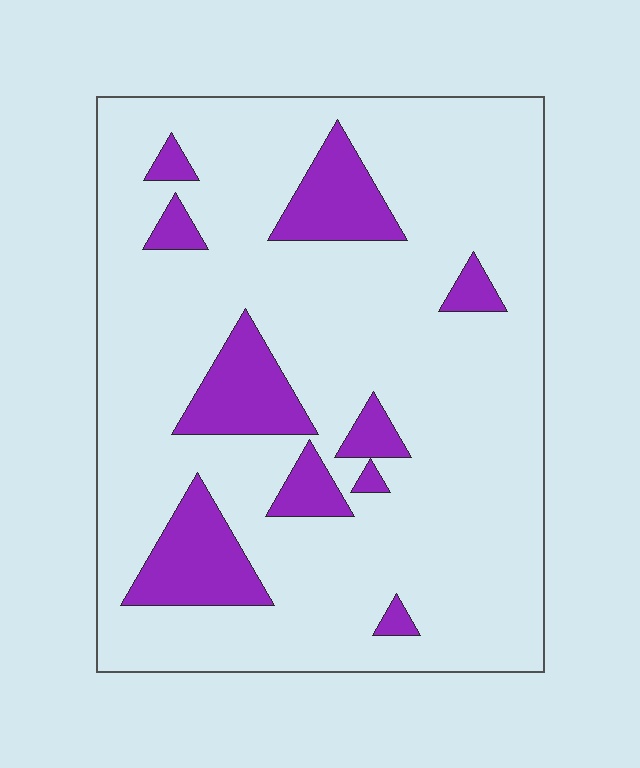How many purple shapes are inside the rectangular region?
10.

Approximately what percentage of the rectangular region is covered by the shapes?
Approximately 15%.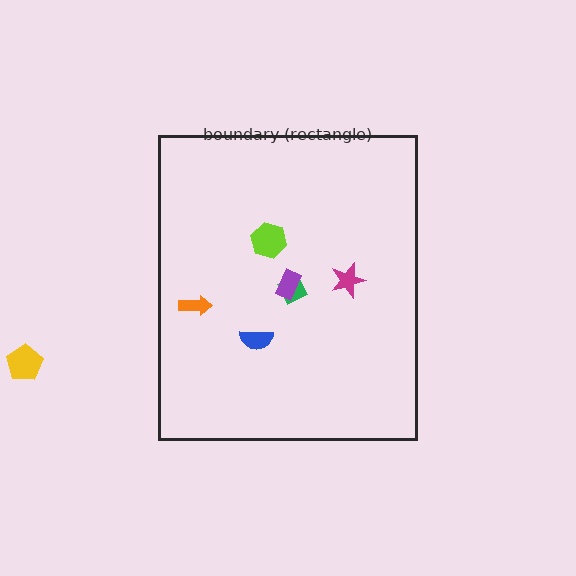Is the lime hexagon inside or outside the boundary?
Inside.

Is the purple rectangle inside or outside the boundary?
Inside.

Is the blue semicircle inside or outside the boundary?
Inside.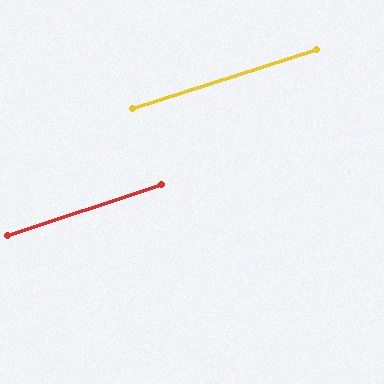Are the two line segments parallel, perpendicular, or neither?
Parallel — their directions differ by only 0.4°.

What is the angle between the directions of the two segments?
Approximately 0 degrees.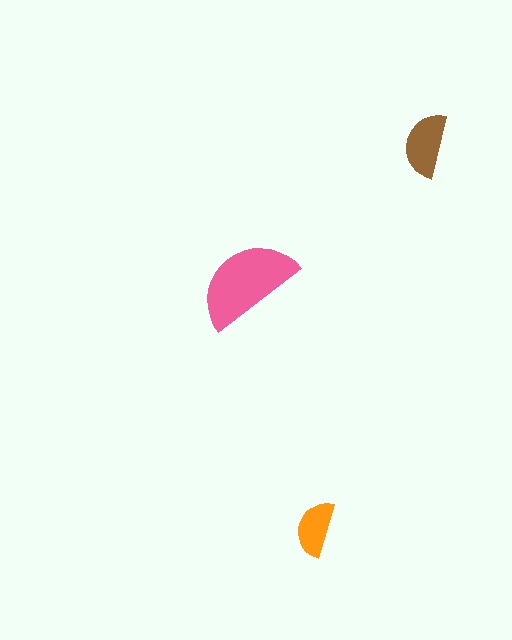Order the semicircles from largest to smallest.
the pink one, the brown one, the orange one.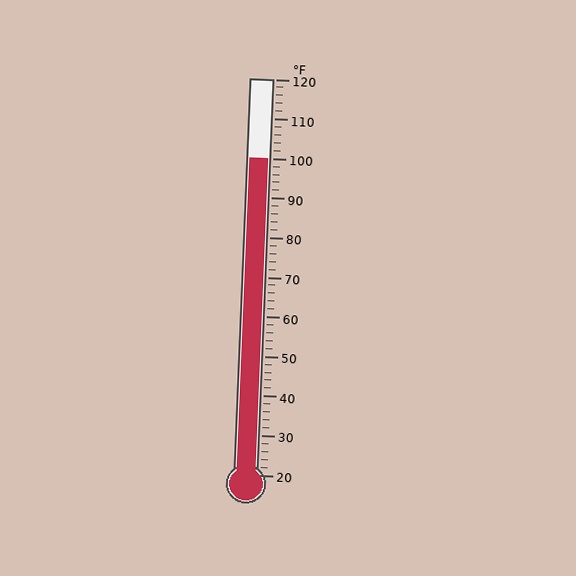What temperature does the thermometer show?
The thermometer shows approximately 100°F.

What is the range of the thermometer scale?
The thermometer scale ranges from 20°F to 120°F.